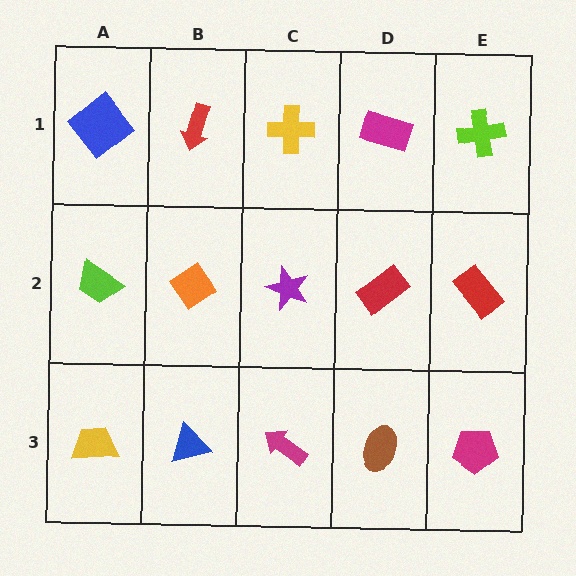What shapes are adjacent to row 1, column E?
A red rectangle (row 2, column E), a magenta rectangle (row 1, column D).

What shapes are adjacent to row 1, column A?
A lime trapezoid (row 2, column A), a red arrow (row 1, column B).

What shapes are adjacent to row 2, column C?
A yellow cross (row 1, column C), a magenta arrow (row 3, column C), an orange diamond (row 2, column B), a red rectangle (row 2, column D).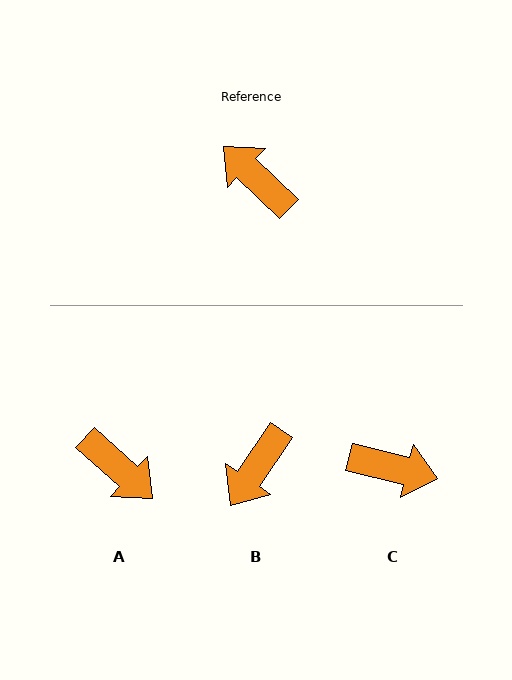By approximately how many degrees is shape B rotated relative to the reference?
Approximately 100 degrees counter-clockwise.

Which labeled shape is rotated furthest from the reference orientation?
A, about 178 degrees away.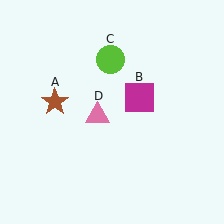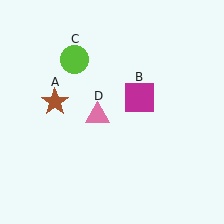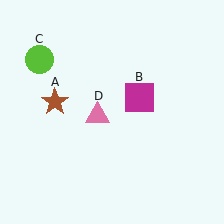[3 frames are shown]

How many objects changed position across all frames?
1 object changed position: lime circle (object C).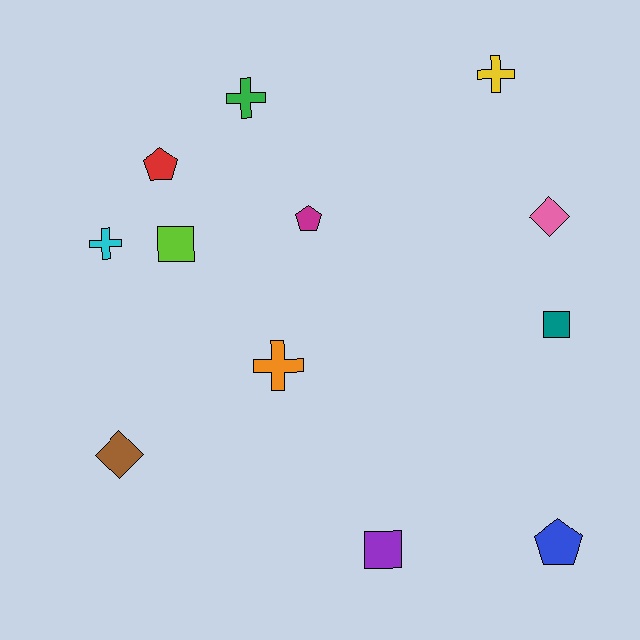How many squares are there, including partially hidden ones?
There are 3 squares.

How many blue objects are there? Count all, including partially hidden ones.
There is 1 blue object.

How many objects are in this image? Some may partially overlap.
There are 12 objects.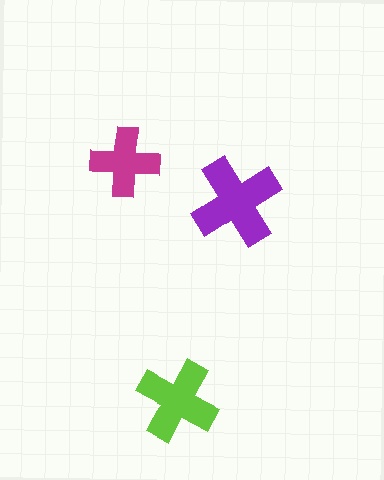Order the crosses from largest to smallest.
the purple one, the lime one, the magenta one.